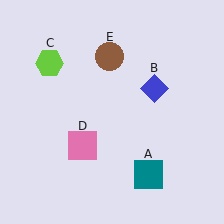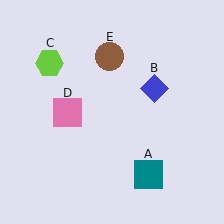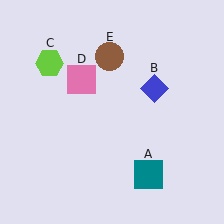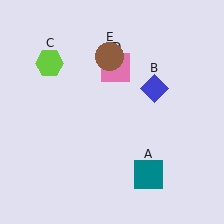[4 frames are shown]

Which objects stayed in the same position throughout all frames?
Teal square (object A) and blue diamond (object B) and lime hexagon (object C) and brown circle (object E) remained stationary.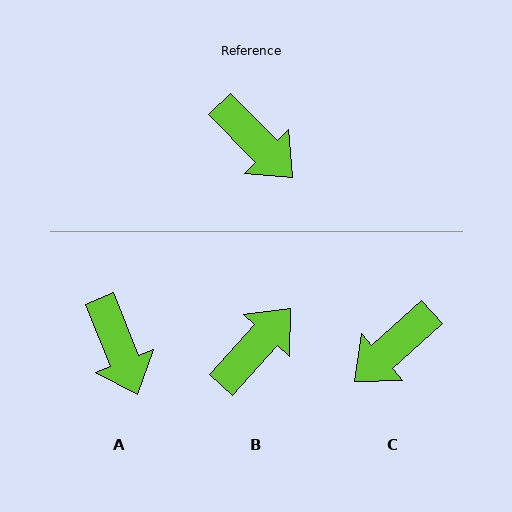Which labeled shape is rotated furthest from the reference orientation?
C, about 93 degrees away.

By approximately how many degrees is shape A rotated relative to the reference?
Approximately 23 degrees clockwise.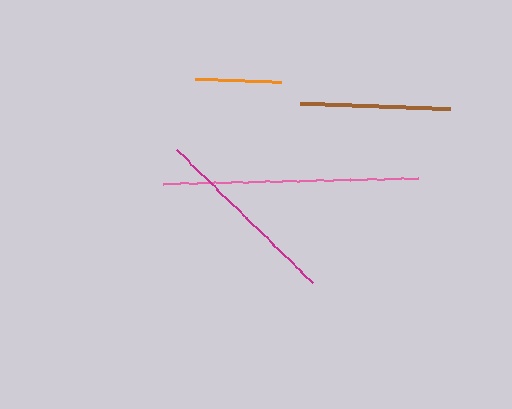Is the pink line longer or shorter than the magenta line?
The pink line is longer than the magenta line.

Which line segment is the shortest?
The orange line is the shortest at approximately 87 pixels.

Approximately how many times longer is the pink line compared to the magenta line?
The pink line is approximately 1.3 times the length of the magenta line.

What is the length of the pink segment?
The pink segment is approximately 256 pixels long.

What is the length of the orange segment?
The orange segment is approximately 87 pixels long.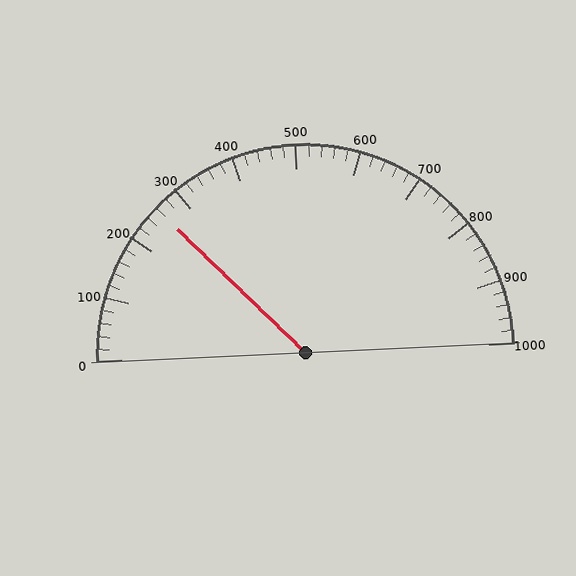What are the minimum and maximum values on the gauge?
The gauge ranges from 0 to 1000.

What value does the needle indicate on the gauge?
The needle indicates approximately 260.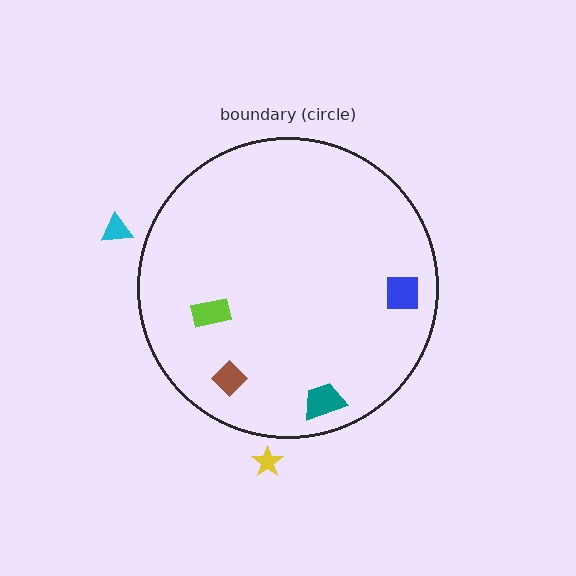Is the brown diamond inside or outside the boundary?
Inside.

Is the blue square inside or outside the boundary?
Inside.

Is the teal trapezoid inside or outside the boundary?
Inside.